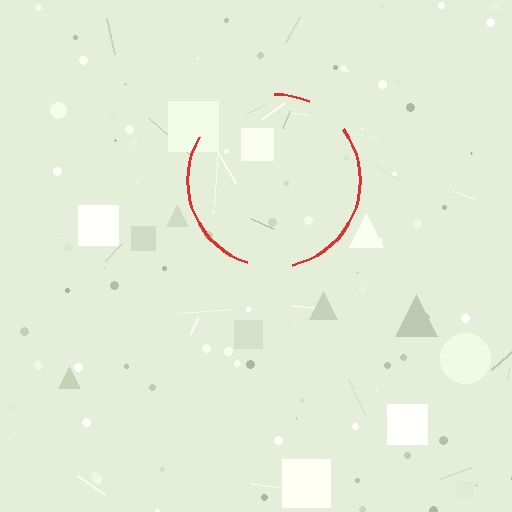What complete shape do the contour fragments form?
The contour fragments form a circle.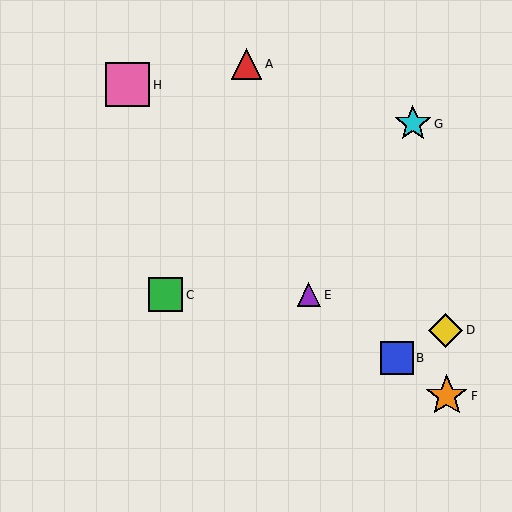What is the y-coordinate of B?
Object B is at y≈358.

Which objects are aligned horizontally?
Objects C, E are aligned horizontally.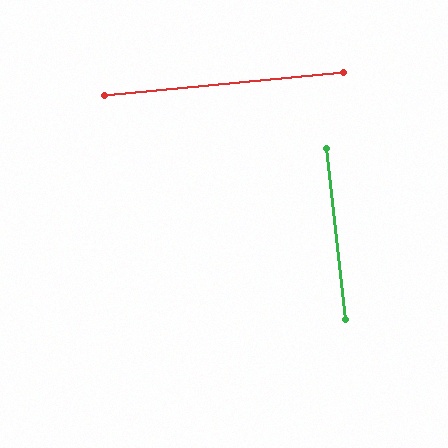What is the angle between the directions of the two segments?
Approximately 89 degrees.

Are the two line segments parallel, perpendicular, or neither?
Perpendicular — they meet at approximately 89°.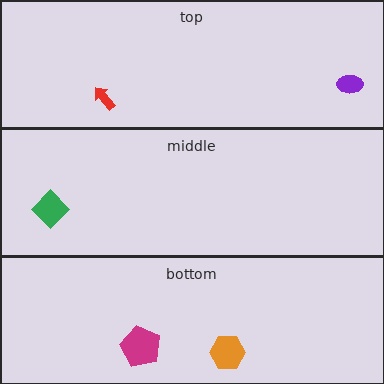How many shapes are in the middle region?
1.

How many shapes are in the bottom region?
2.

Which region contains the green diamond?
The middle region.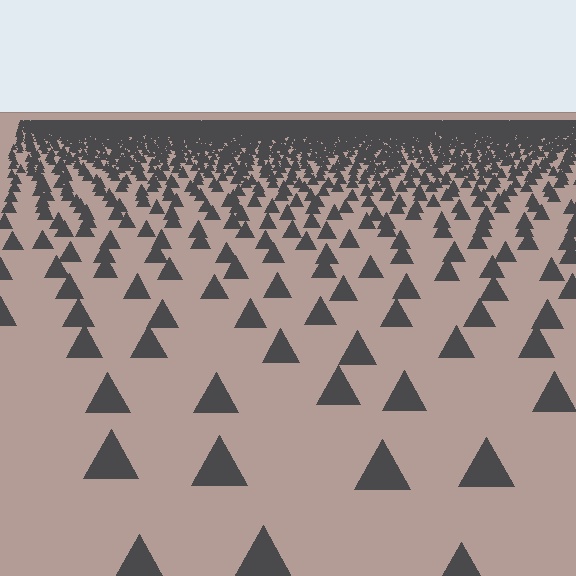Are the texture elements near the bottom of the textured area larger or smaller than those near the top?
Larger. Near the bottom, elements are closer to the viewer and appear at a bigger on-screen size.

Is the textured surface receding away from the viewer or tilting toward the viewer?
The surface is receding away from the viewer. Texture elements get smaller and denser toward the top.